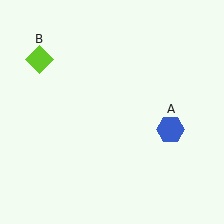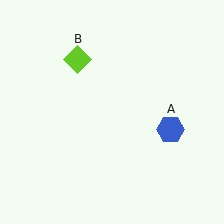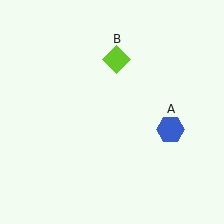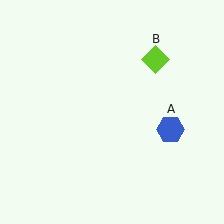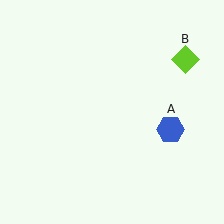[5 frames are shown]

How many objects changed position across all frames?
1 object changed position: lime diamond (object B).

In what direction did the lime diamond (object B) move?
The lime diamond (object B) moved right.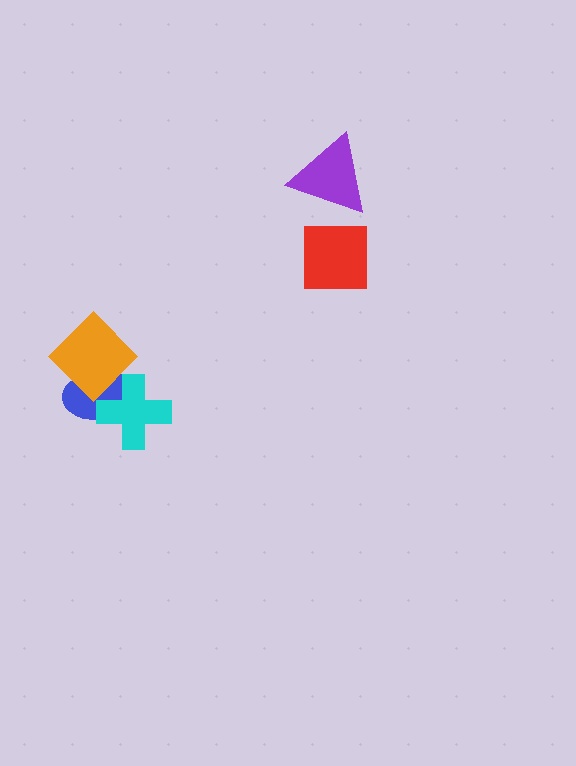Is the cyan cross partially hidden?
No, no other shape covers it.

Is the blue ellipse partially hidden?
Yes, it is partially covered by another shape.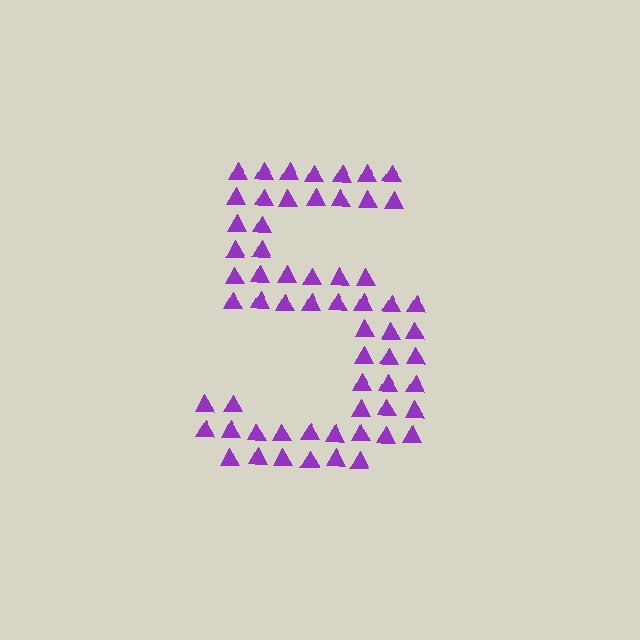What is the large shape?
The large shape is the digit 5.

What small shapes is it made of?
It is made of small triangles.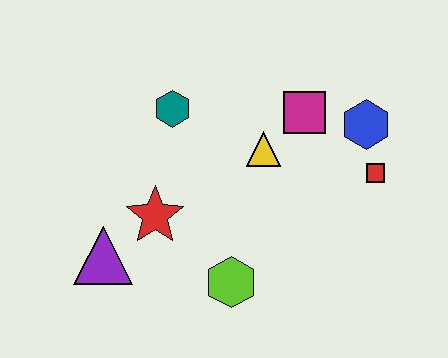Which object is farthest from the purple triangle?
The blue hexagon is farthest from the purple triangle.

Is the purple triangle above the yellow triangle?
No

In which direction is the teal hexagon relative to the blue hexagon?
The teal hexagon is to the left of the blue hexagon.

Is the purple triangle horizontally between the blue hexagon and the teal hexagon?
No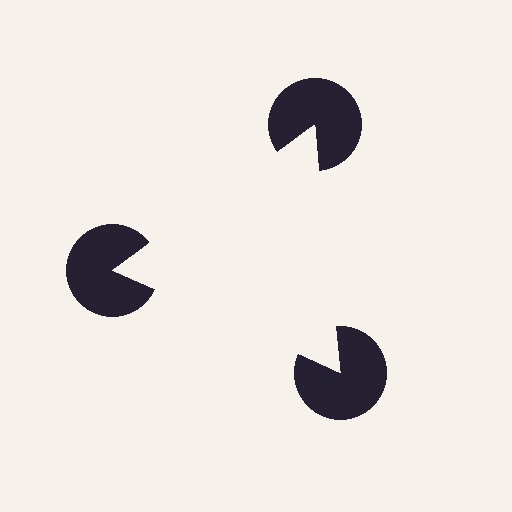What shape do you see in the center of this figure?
An illusory triangle — its edges are inferred from the aligned wedge cuts in the pac-man discs, not physically drawn.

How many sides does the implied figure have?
3 sides.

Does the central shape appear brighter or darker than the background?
It typically appears slightly brighter than the background, even though no actual brightness change is drawn.